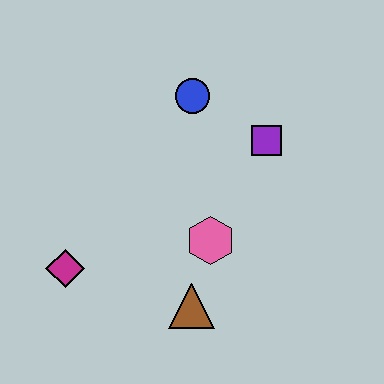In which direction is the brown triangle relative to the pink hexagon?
The brown triangle is below the pink hexagon.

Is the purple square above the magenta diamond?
Yes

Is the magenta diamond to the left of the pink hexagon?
Yes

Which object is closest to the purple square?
The blue circle is closest to the purple square.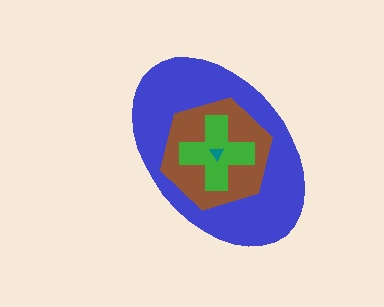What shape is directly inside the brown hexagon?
The green cross.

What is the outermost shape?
The blue ellipse.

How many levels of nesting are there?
4.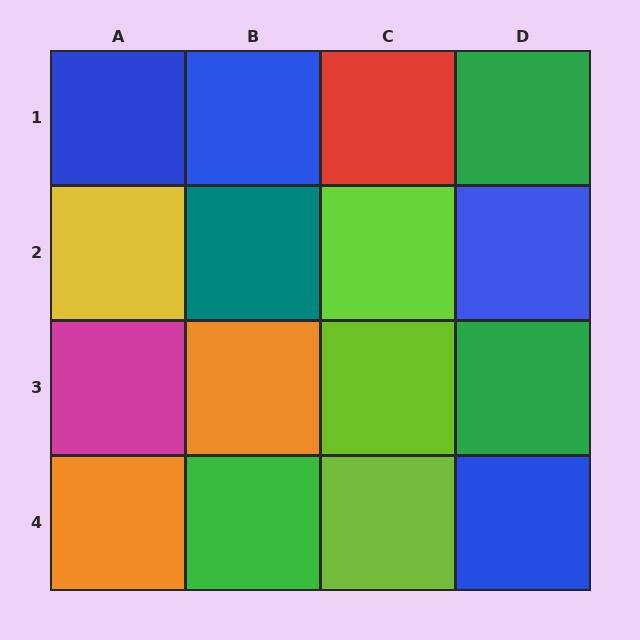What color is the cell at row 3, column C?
Lime.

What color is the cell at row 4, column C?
Lime.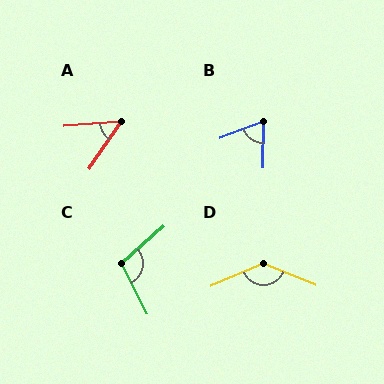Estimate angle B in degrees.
Approximately 69 degrees.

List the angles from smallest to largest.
A (52°), B (69°), C (105°), D (134°).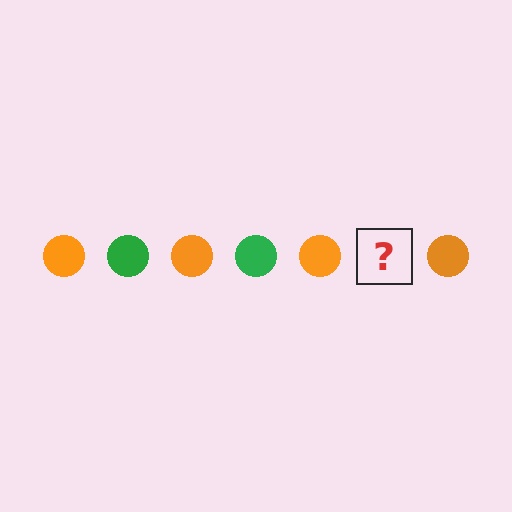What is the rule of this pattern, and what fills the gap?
The rule is that the pattern cycles through orange, green circles. The gap should be filled with a green circle.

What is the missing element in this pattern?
The missing element is a green circle.